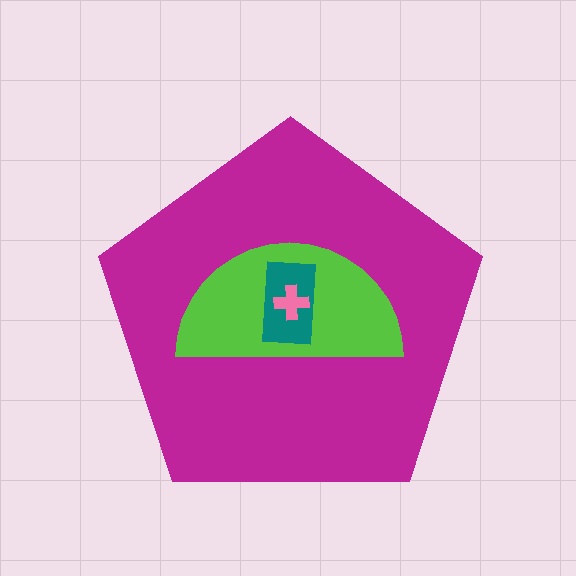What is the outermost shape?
The magenta pentagon.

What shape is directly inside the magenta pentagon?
The lime semicircle.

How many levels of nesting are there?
4.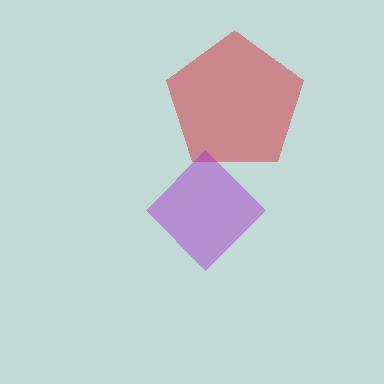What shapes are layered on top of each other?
The layered shapes are: a red pentagon, a purple diamond.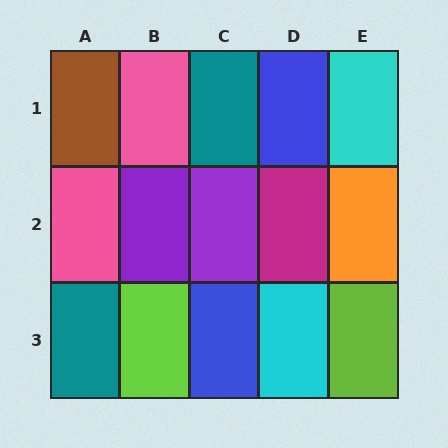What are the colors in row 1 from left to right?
Brown, pink, teal, blue, cyan.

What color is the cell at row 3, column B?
Lime.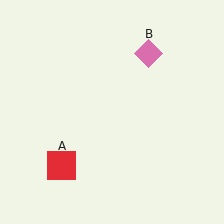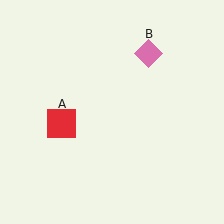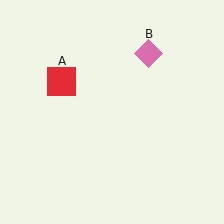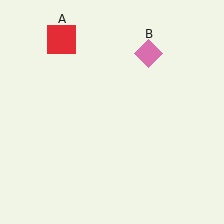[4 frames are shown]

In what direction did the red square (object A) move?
The red square (object A) moved up.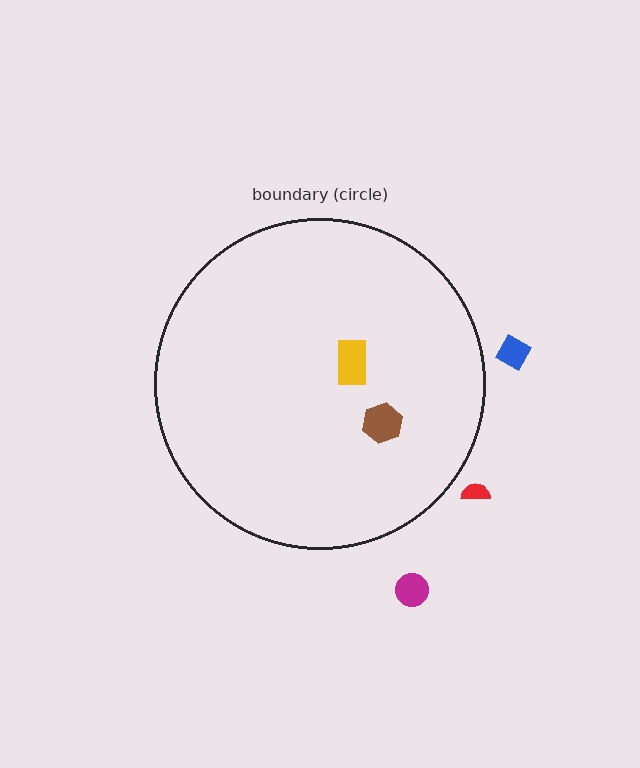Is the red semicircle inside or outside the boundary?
Outside.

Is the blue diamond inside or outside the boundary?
Outside.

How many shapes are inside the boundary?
2 inside, 3 outside.